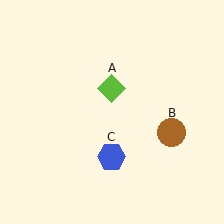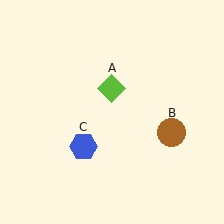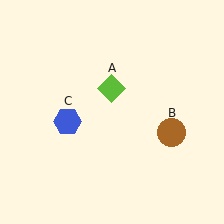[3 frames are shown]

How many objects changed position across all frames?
1 object changed position: blue hexagon (object C).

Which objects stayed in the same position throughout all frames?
Lime diamond (object A) and brown circle (object B) remained stationary.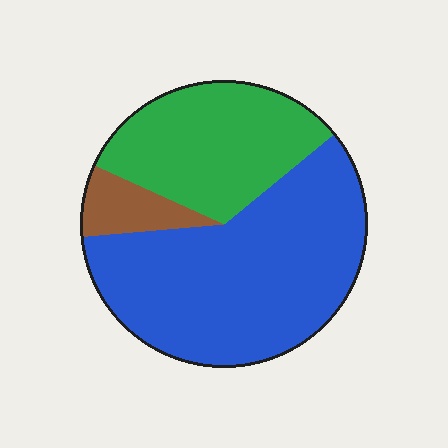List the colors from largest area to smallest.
From largest to smallest: blue, green, brown.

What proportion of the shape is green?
Green takes up about one third (1/3) of the shape.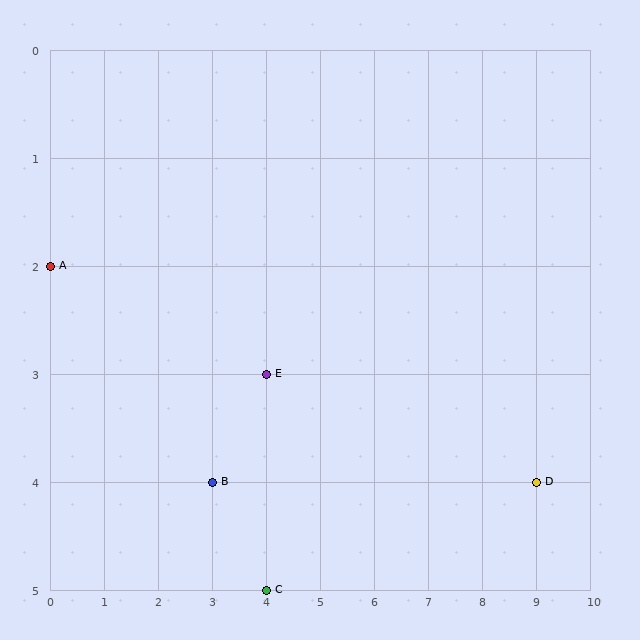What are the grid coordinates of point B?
Point B is at grid coordinates (3, 4).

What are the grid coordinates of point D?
Point D is at grid coordinates (9, 4).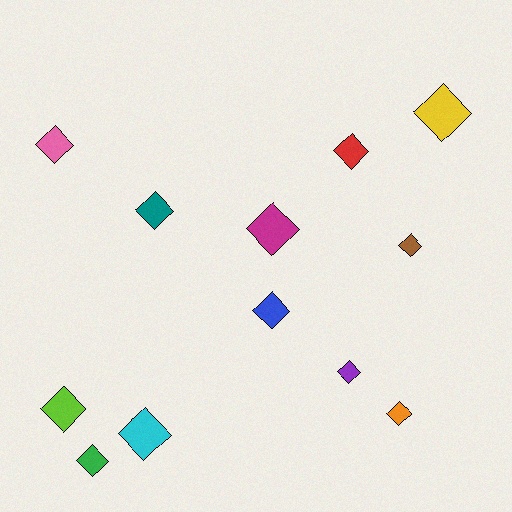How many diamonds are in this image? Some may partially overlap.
There are 12 diamonds.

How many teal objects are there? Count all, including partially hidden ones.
There is 1 teal object.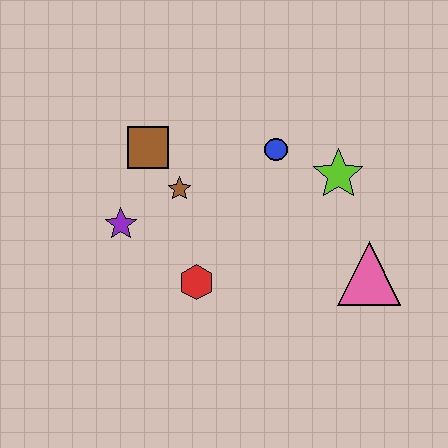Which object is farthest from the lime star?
The purple star is farthest from the lime star.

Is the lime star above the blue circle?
No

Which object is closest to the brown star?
The brown square is closest to the brown star.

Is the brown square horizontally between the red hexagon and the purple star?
Yes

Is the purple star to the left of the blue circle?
Yes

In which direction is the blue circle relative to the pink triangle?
The blue circle is above the pink triangle.